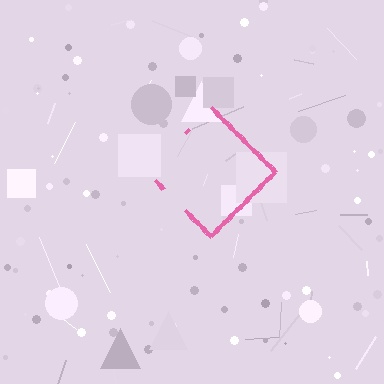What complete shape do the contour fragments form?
The contour fragments form a diamond.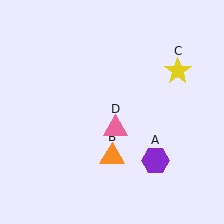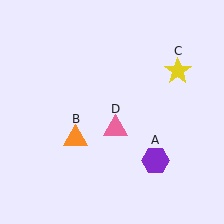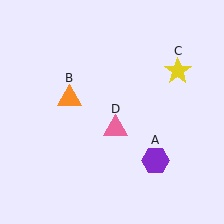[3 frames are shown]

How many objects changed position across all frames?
1 object changed position: orange triangle (object B).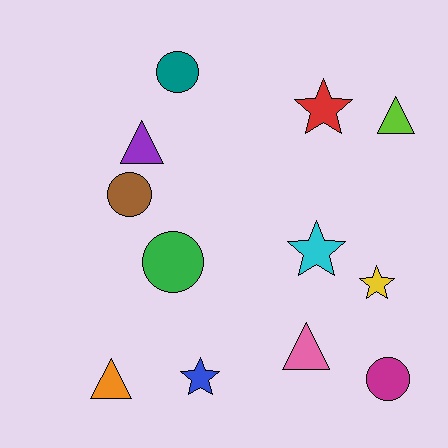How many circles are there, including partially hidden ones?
There are 4 circles.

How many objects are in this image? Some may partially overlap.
There are 12 objects.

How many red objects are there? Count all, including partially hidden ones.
There is 1 red object.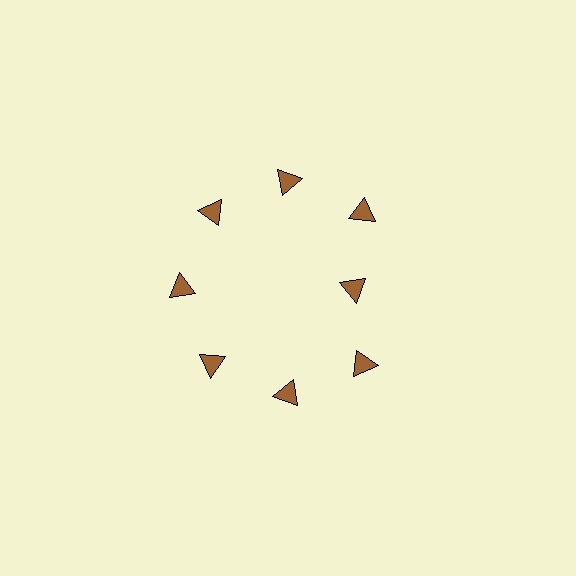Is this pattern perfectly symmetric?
No. The 8 brown triangles are arranged in a ring, but one element near the 3 o'clock position is pulled inward toward the center, breaking the 8-fold rotational symmetry.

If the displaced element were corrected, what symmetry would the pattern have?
It would have 8-fold rotational symmetry — the pattern would map onto itself every 45 degrees.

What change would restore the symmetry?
The symmetry would be restored by moving it outward, back onto the ring so that all 8 triangles sit at equal angles and equal distance from the center.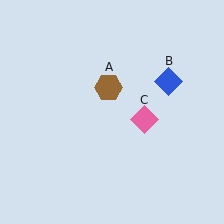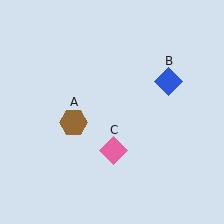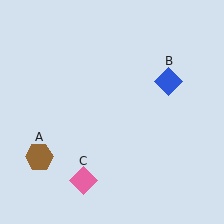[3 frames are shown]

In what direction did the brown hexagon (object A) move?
The brown hexagon (object A) moved down and to the left.